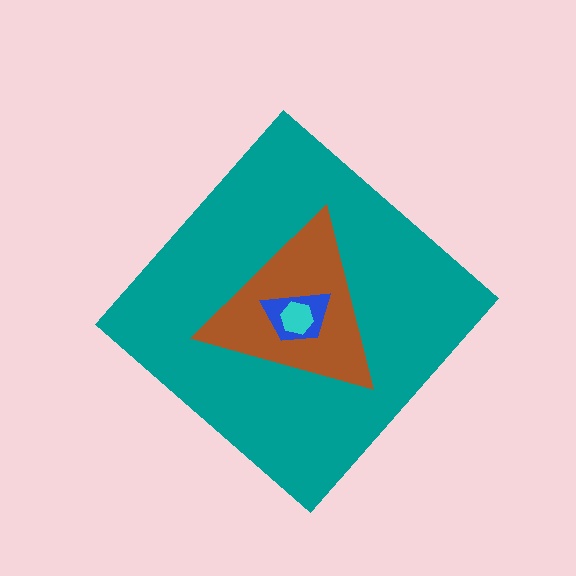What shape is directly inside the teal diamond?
The brown triangle.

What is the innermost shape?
The cyan hexagon.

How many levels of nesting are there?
4.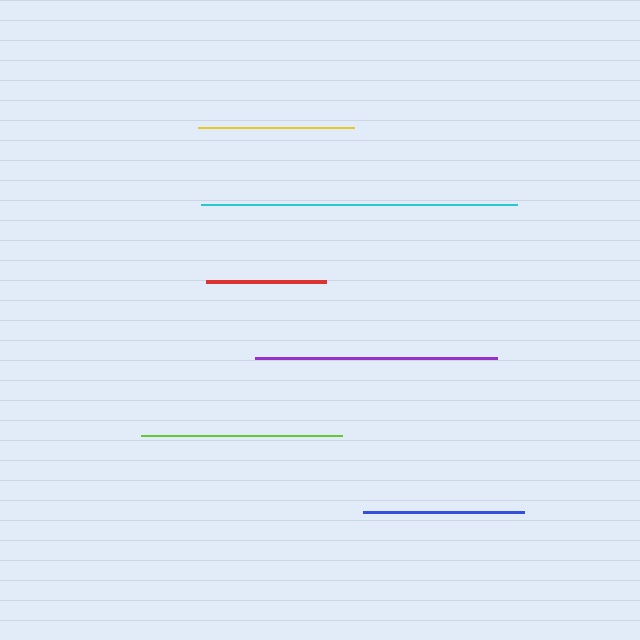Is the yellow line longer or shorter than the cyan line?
The cyan line is longer than the yellow line.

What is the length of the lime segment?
The lime segment is approximately 201 pixels long.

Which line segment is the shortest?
The red line is the shortest at approximately 120 pixels.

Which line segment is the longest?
The cyan line is the longest at approximately 316 pixels.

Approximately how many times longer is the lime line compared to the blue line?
The lime line is approximately 1.3 times the length of the blue line.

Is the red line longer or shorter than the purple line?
The purple line is longer than the red line.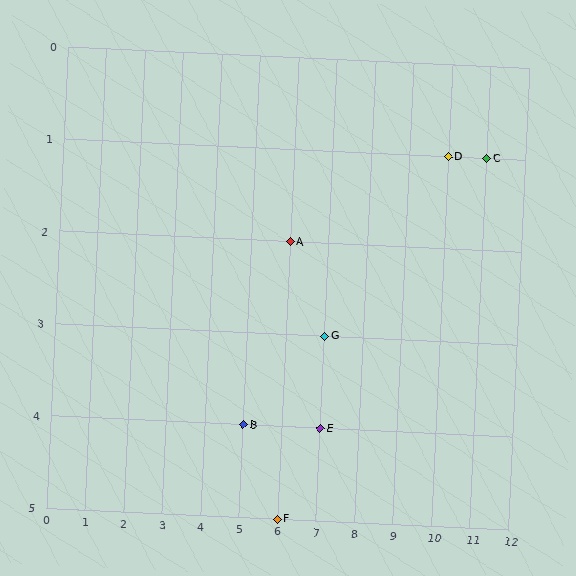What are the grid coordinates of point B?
Point B is at grid coordinates (5, 4).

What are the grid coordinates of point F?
Point F is at grid coordinates (6, 5).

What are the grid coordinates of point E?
Point E is at grid coordinates (7, 4).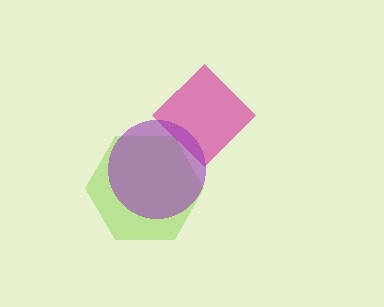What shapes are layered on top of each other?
The layered shapes are: a lime hexagon, a magenta diamond, a purple circle.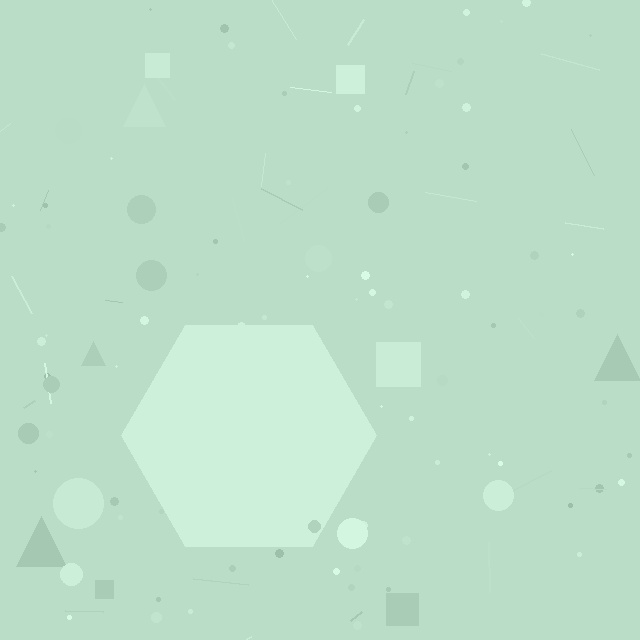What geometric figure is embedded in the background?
A hexagon is embedded in the background.